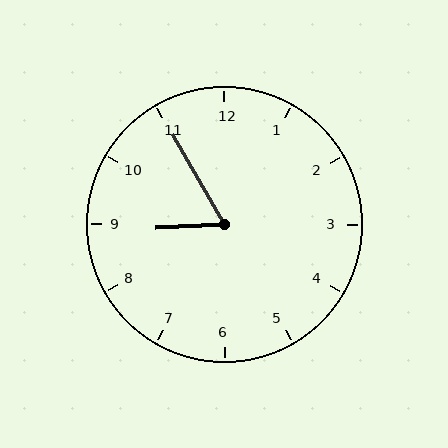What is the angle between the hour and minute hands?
Approximately 62 degrees.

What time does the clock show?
8:55.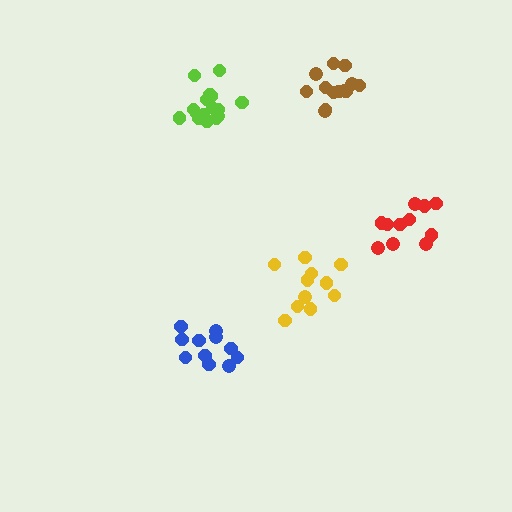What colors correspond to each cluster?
The clusters are colored: blue, red, brown, lime, yellow.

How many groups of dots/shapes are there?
There are 5 groups.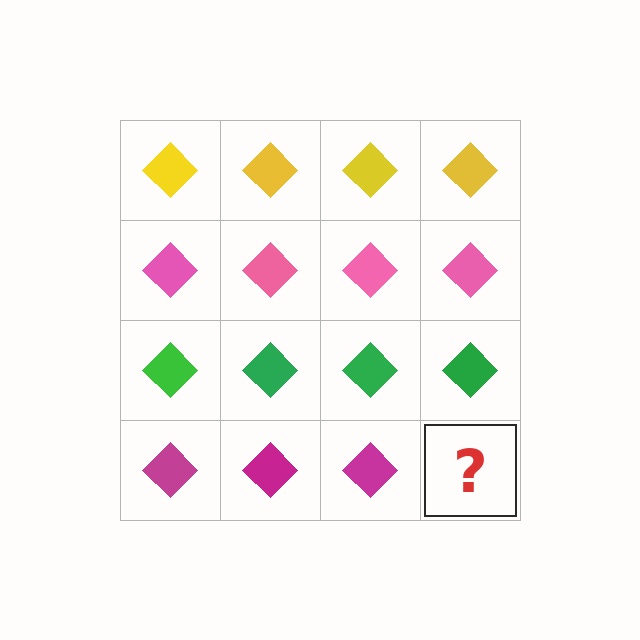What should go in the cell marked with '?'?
The missing cell should contain a magenta diamond.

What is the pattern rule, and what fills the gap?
The rule is that each row has a consistent color. The gap should be filled with a magenta diamond.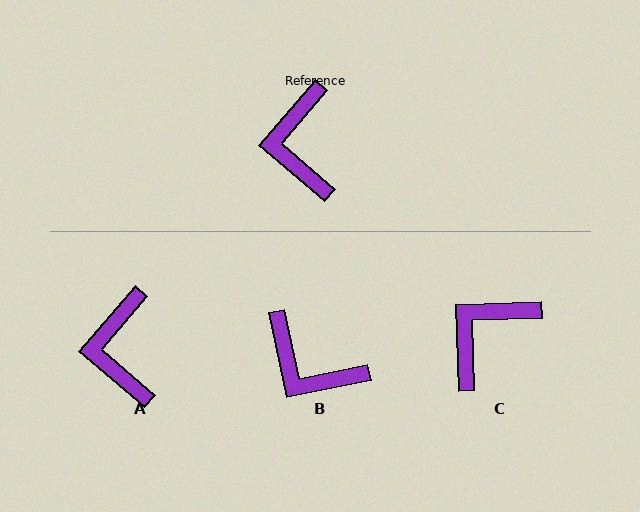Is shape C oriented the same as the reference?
No, it is off by about 47 degrees.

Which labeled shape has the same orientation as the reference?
A.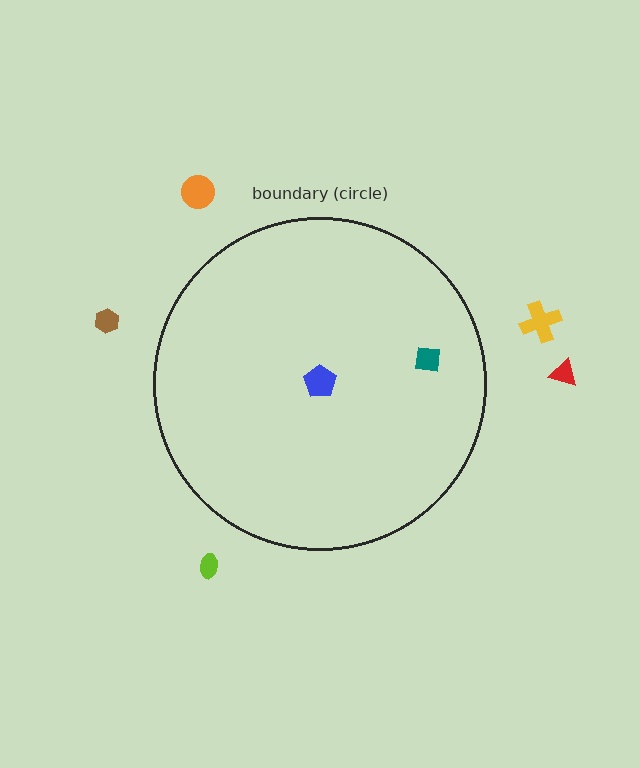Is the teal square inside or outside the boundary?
Inside.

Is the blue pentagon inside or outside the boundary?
Inside.